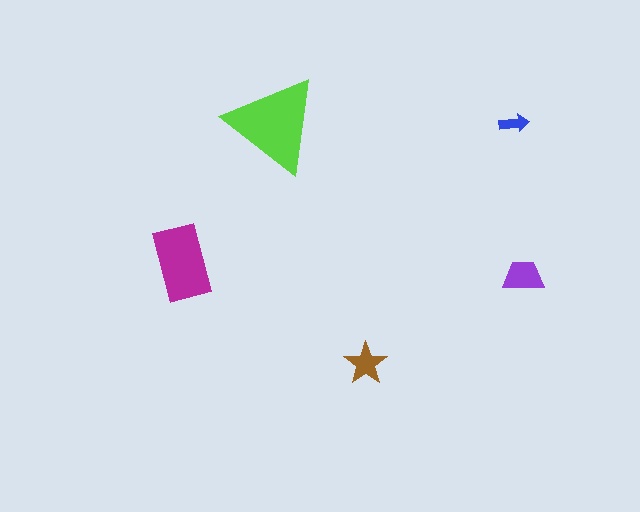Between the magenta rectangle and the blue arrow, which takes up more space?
The magenta rectangle.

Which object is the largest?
The lime triangle.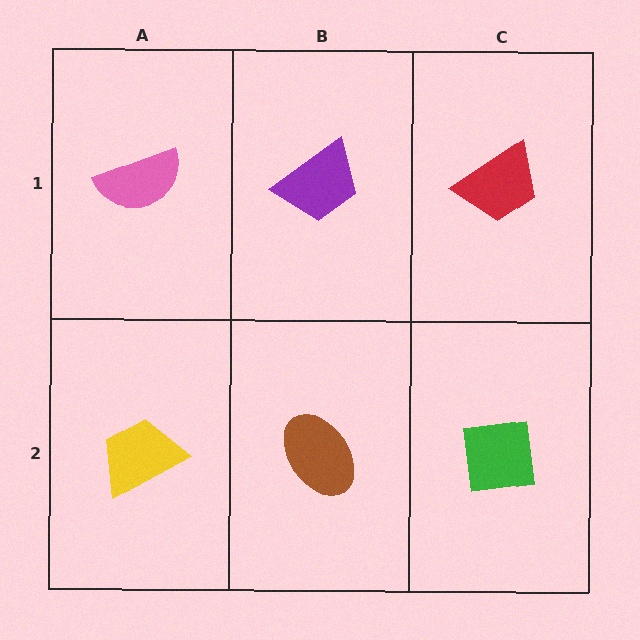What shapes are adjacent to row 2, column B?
A purple trapezoid (row 1, column B), a yellow trapezoid (row 2, column A), a green square (row 2, column C).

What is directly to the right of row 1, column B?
A red trapezoid.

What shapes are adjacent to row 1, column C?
A green square (row 2, column C), a purple trapezoid (row 1, column B).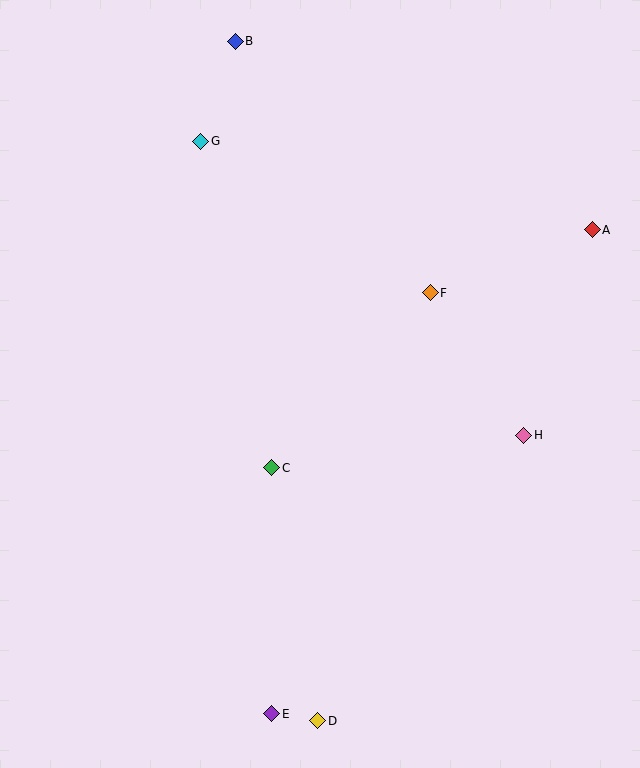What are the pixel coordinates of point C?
Point C is at (272, 468).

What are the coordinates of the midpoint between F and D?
The midpoint between F and D is at (374, 507).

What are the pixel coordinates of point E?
Point E is at (272, 714).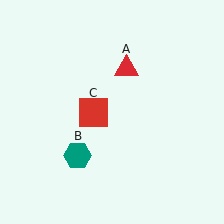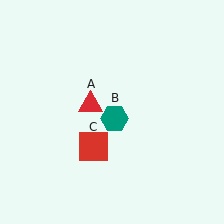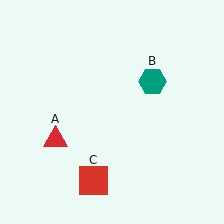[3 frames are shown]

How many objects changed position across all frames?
3 objects changed position: red triangle (object A), teal hexagon (object B), red square (object C).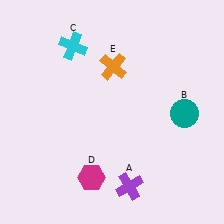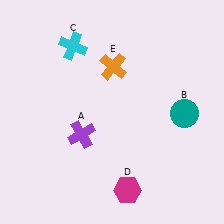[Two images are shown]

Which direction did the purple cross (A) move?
The purple cross (A) moved up.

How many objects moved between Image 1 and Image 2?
2 objects moved between the two images.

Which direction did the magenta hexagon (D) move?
The magenta hexagon (D) moved right.